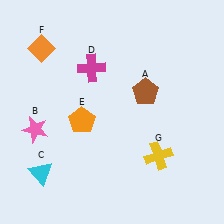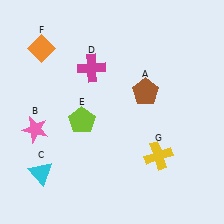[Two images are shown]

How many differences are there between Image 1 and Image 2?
There is 1 difference between the two images.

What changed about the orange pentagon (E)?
In Image 1, E is orange. In Image 2, it changed to lime.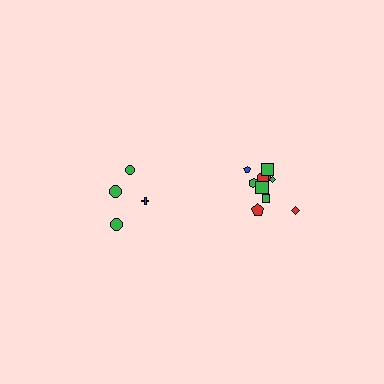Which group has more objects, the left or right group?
The right group.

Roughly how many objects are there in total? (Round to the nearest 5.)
Roughly 15 objects in total.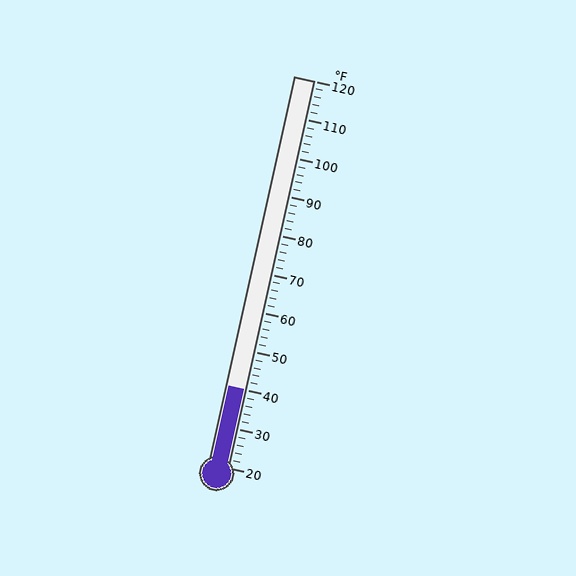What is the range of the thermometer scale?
The thermometer scale ranges from 20°F to 120°F.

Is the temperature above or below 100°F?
The temperature is below 100°F.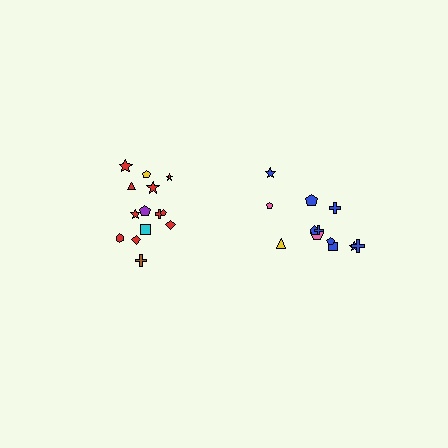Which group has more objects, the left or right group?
The left group.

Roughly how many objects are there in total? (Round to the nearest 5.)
Roughly 25 objects in total.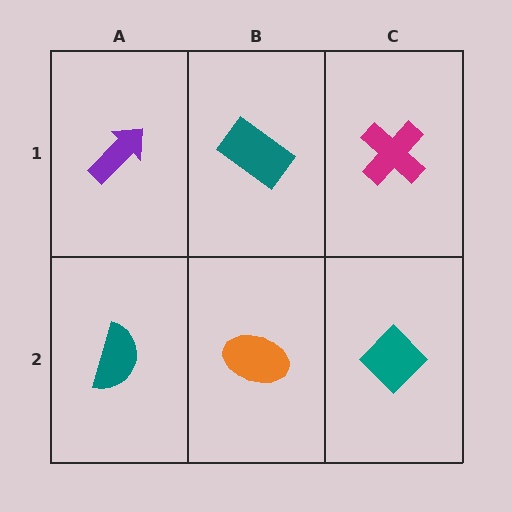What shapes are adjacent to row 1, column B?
An orange ellipse (row 2, column B), a purple arrow (row 1, column A), a magenta cross (row 1, column C).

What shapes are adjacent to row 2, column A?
A purple arrow (row 1, column A), an orange ellipse (row 2, column B).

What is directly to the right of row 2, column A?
An orange ellipse.